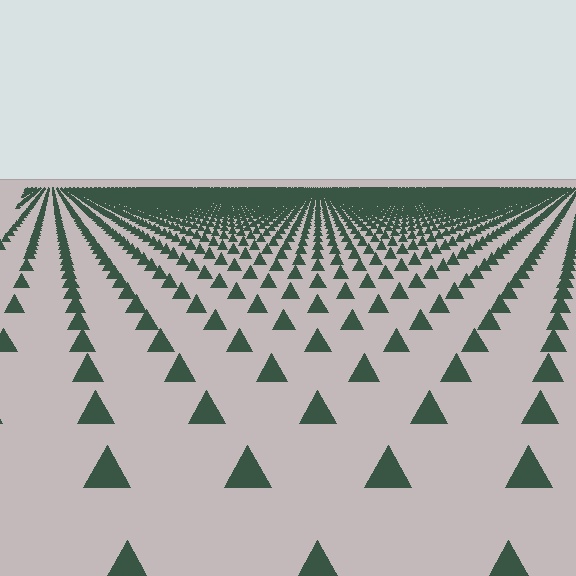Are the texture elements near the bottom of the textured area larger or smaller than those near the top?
Larger. Near the bottom, elements are closer to the viewer and appear at a bigger on-screen size.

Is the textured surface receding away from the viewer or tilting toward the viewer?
The surface is receding away from the viewer. Texture elements get smaller and denser toward the top.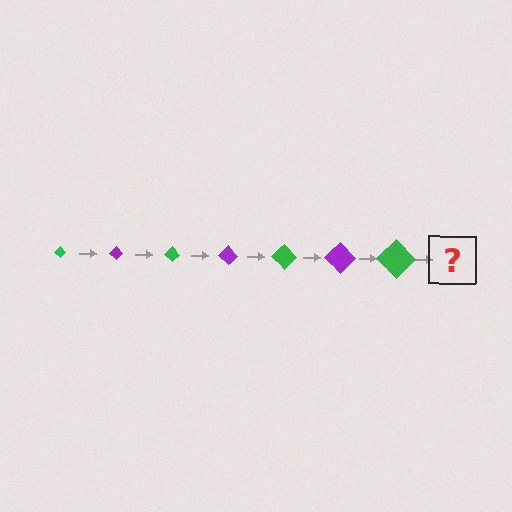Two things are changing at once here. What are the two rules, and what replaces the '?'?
The two rules are that the diamond grows larger each step and the color cycles through green and purple. The '?' should be a purple diamond, larger than the previous one.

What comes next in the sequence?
The next element should be a purple diamond, larger than the previous one.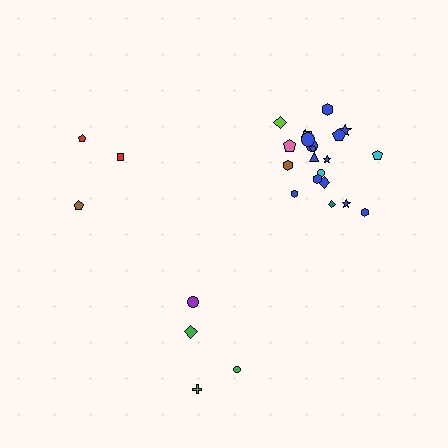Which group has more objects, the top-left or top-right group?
The top-right group.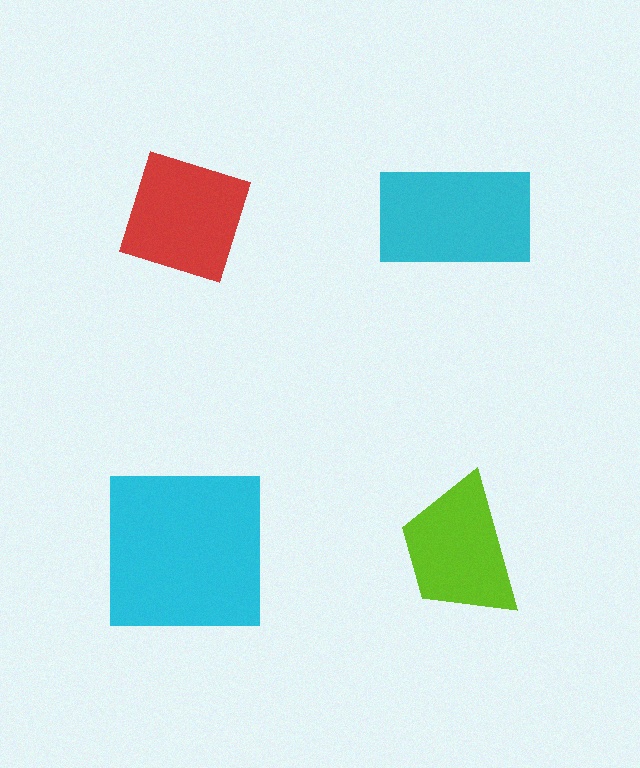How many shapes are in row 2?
2 shapes.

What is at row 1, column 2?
A cyan rectangle.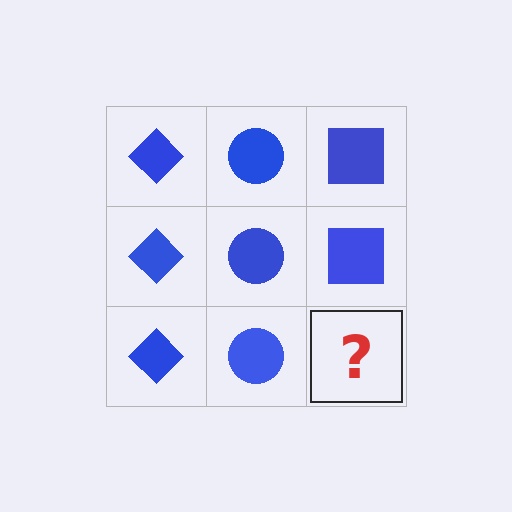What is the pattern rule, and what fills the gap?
The rule is that each column has a consistent shape. The gap should be filled with a blue square.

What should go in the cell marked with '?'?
The missing cell should contain a blue square.